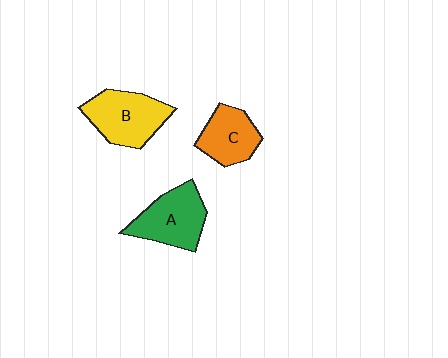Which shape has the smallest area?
Shape C (orange).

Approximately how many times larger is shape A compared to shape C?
Approximately 1.3 times.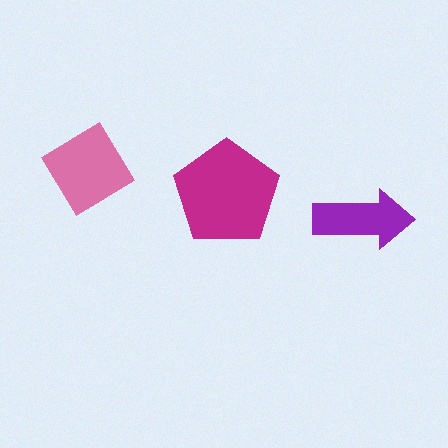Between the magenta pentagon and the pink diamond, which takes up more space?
The magenta pentagon.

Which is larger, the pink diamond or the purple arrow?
The pink diamond.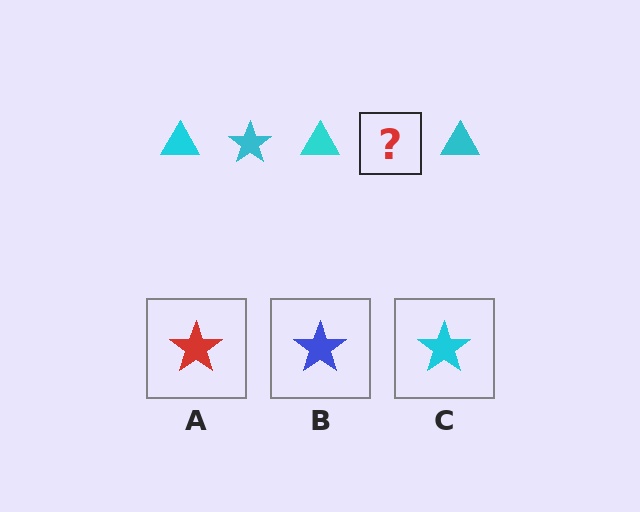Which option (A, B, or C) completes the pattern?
C.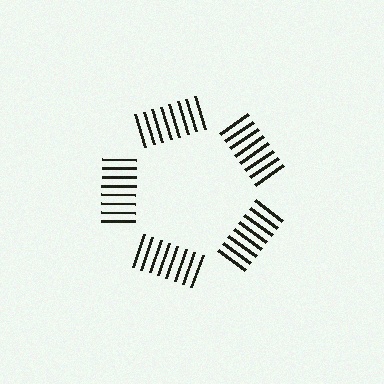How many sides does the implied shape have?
5 sides — the line-ends trace a pentagon.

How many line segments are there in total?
40 — 8 along each of the 5 edges.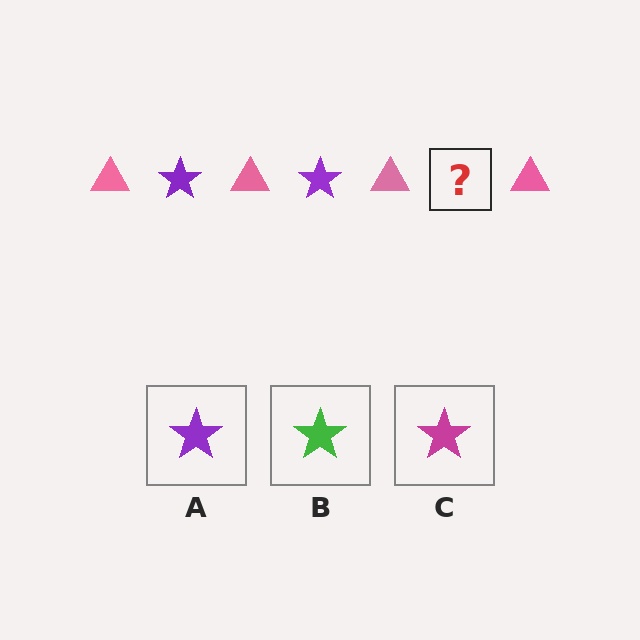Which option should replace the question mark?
Option A.